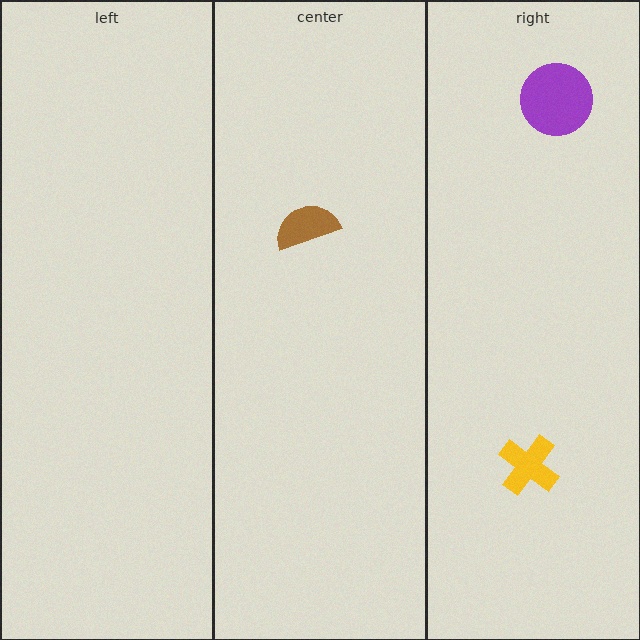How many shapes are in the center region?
1.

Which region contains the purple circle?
The right region.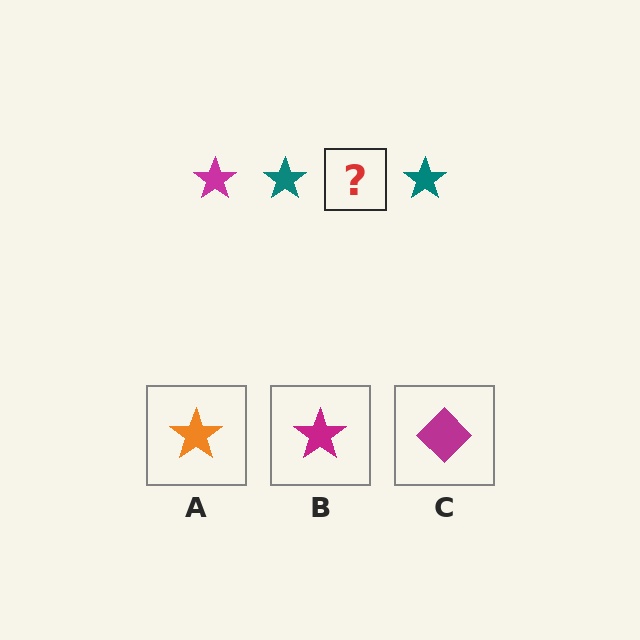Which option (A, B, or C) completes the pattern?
B.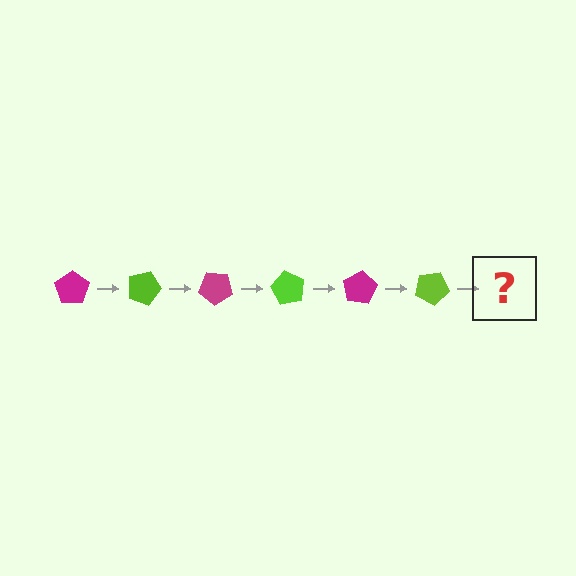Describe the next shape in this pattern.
It should be a magenta pentagon, rotated 120 degrees from the start.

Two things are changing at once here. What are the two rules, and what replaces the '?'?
The two rules are that it rotates 20 degrees each step and the color cycles through magenta and lime. The '?' should be a magenta pentagon, rotated 120 degrees from the start.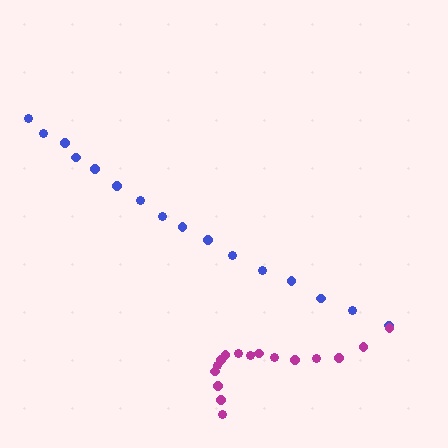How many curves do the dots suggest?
There are 2 distinct paths.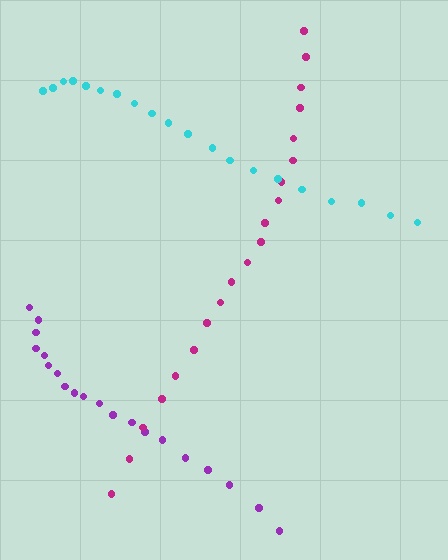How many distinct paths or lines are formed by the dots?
There are 3 distinct paths.